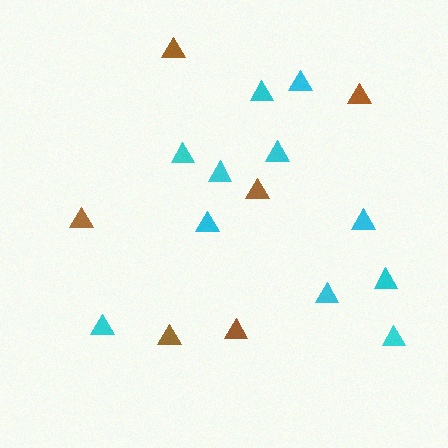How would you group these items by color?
There are 2 groups: one group of brown triangles (6) and one group of cyan triangles (11).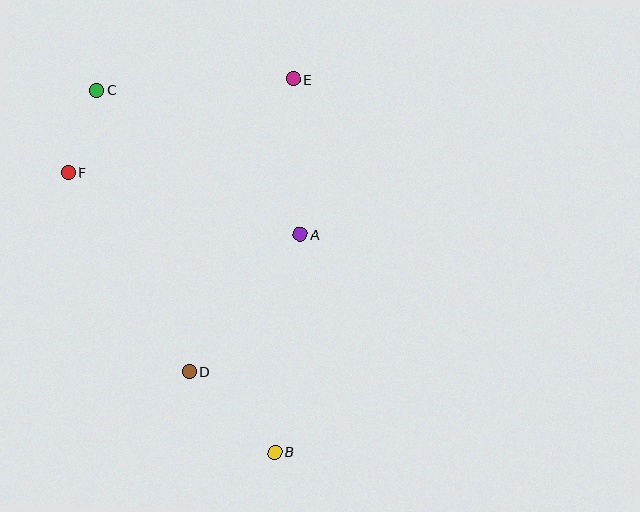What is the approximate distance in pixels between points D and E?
The distance between D and E is approximately 310 pixels.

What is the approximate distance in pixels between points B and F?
The distance between B and F is approximately 348 pixels.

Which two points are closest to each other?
Points C and F are closest to each other.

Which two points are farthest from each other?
Points B and C are farthest from each other.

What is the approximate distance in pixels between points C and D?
The distance between C and D is approximately 297 pixels.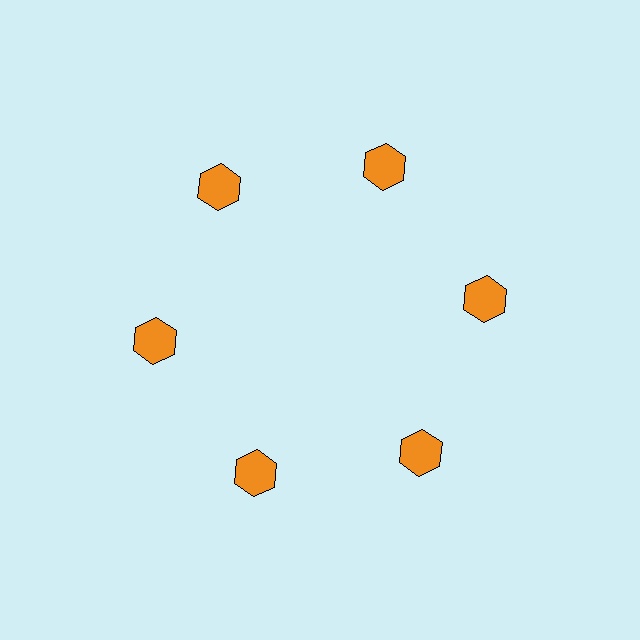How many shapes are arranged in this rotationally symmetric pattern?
There are 6 shapes, arranged in 6 groups of 1.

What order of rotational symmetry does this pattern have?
This pattern has 6-fold rotational symmetry.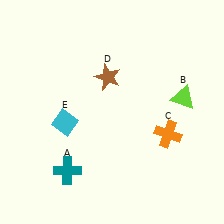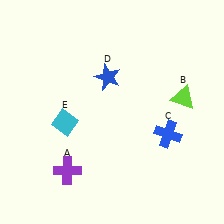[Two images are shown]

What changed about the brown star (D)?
In Image 1, D is brown. In Image 2, it changed to blue.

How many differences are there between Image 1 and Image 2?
There are 3 differences between the two images.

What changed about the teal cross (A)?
In Image 1, A is teal. In Image 2, it changed to purple.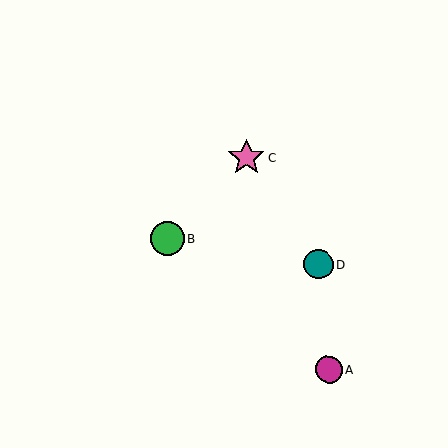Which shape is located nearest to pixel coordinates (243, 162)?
The pink star (labeled C) at (247, 158) is nearest to that location.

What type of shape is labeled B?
Shape B is a green circle.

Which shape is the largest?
The pink star (labeled C) is the largest.